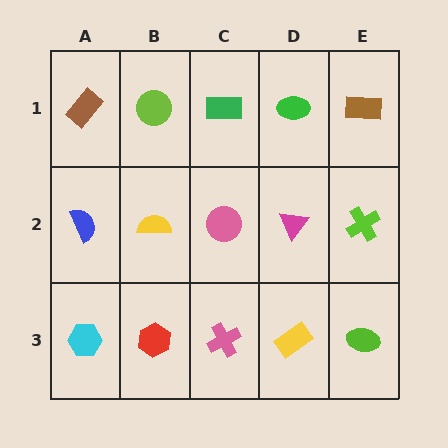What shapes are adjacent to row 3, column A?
A blue semicircle (row 2, column A), a red hexagon (row 3, column B).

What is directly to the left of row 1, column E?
A green ellipse.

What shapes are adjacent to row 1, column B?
A yellow semicircle (row 2, column B), a brown rectangle (row 1, column A), a green rectangle (row 1, column C).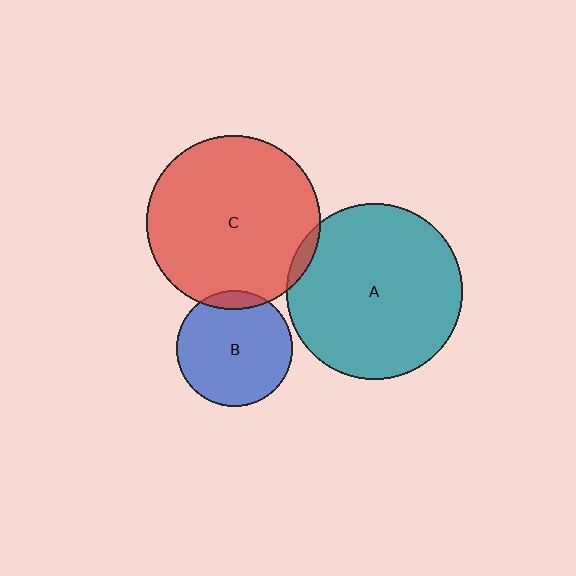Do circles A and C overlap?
Yes.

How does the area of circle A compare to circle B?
Approximately 2.3 times.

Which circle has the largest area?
Circle A (teal).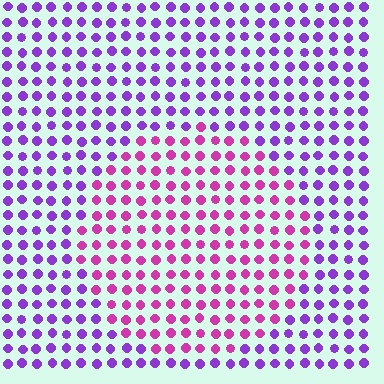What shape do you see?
I see a circle.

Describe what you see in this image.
The image is filled with small purple elements in a uniform arrangement. A circle-shaped region is visible where the elements are tinted to a slightly different hue, forming a subtle color boundary.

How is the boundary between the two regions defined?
The boundary is defined purely by a slight shift in hue (about 41 degrees). Spacing, size, and orientation are identical on both sides.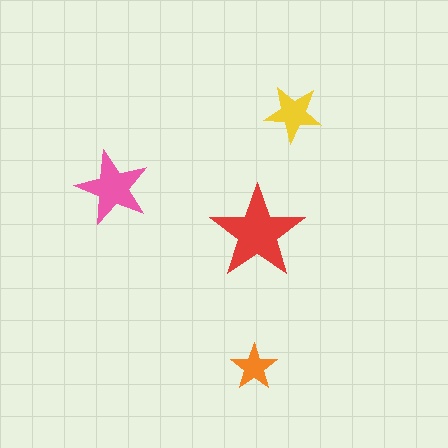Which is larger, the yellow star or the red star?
The red one.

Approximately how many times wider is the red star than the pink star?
About 1.5 times wider.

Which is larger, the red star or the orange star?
The red one.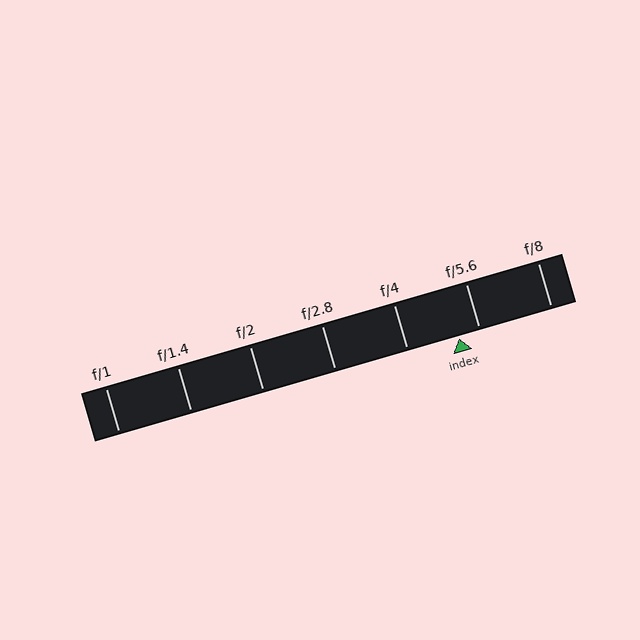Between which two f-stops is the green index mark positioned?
The index mark is between f/4 and f/5.6.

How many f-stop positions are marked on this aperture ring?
There are 7 f-stop positions marked.